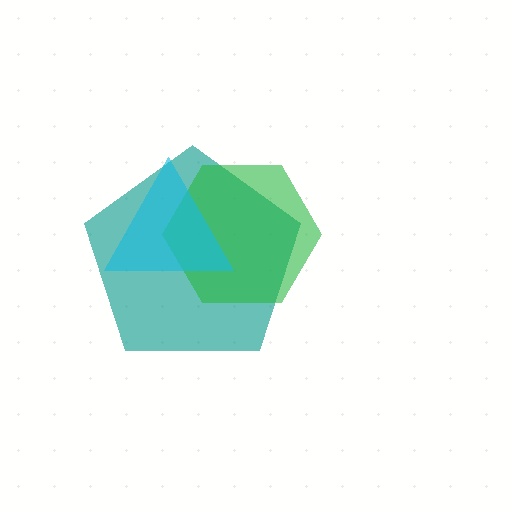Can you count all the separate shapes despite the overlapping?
Yes, there are 3 separate shapes.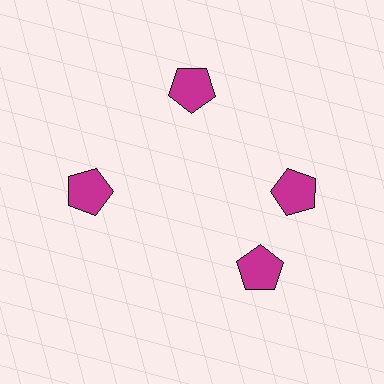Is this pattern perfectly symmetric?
No. The 4 magenta pentagons are arranged in a ring, but one element near the 6 o'clock position is rotated out of alignment along the ring, breaking the 4-fold rotational symmetry.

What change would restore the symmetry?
The symmetry would be restored by rotating it back into even spacing with its neighbors so that all 4 pentagons sit at equal angles and equal distance from the center.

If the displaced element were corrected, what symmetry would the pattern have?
It would have 4-fold rotational symmetry — the pattern would map onto itself every 90 degrees.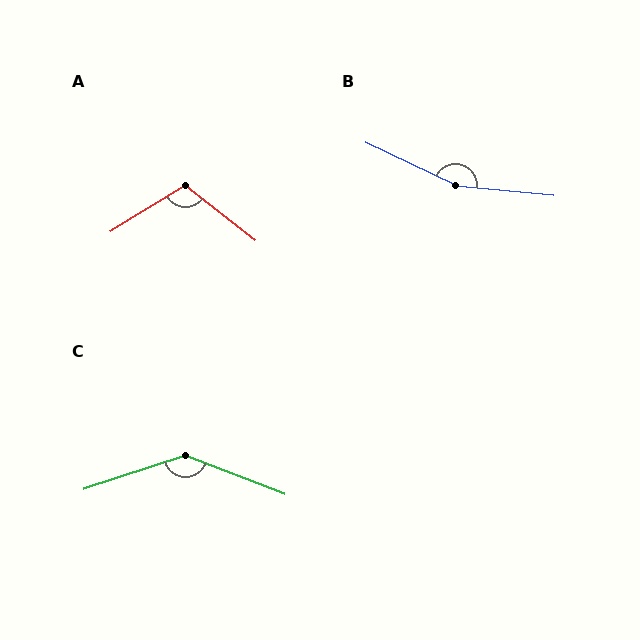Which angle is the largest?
B, at approximately 160 degrees.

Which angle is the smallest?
A, at approximately 110 degrees.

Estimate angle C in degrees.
Approximately 140 degrees.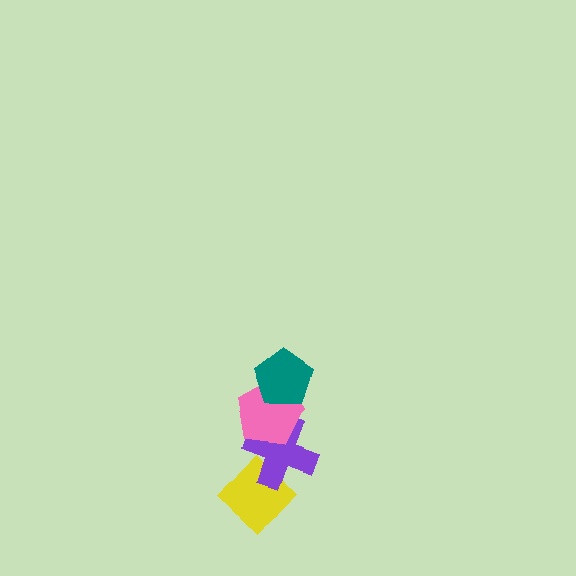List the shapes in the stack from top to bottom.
From top to bottom: the teal pentagon, the pink pentagon, the purple cross, the yellow diamond.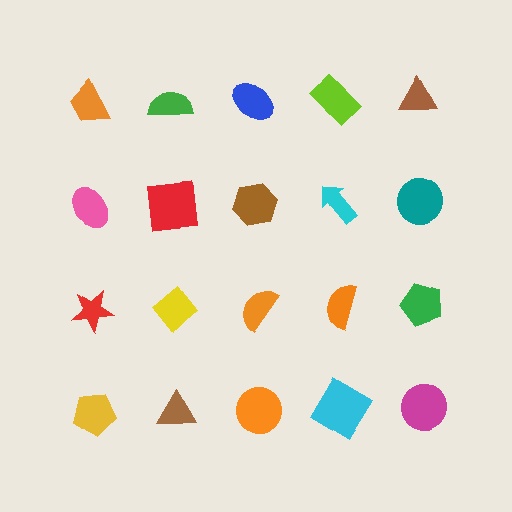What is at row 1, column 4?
A lime rectangle.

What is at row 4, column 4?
A cyan diamond.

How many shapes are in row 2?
5 shapes.